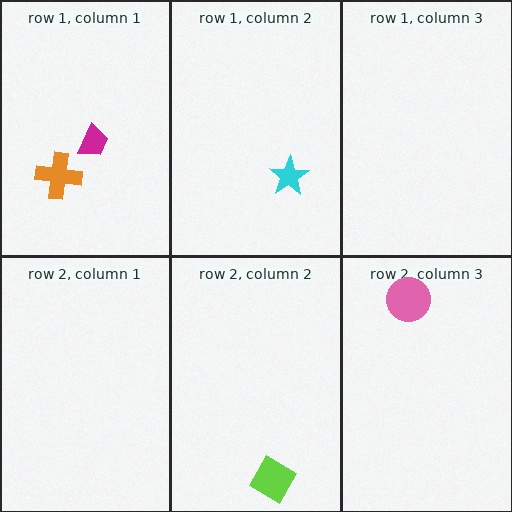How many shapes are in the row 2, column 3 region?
1.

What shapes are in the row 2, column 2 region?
The lime diamond.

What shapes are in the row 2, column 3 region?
The pink circle.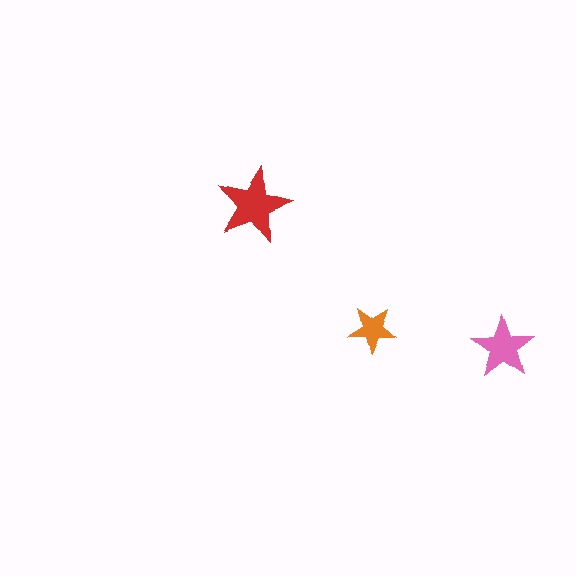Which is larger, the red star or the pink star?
The red one.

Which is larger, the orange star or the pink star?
The pink one.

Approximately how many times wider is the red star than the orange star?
About 1.5 times wider.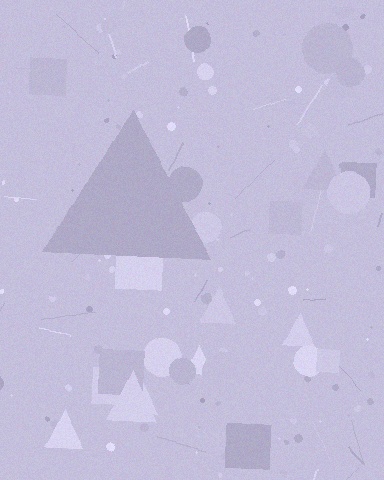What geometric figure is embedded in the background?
A triangle is embedded in the background.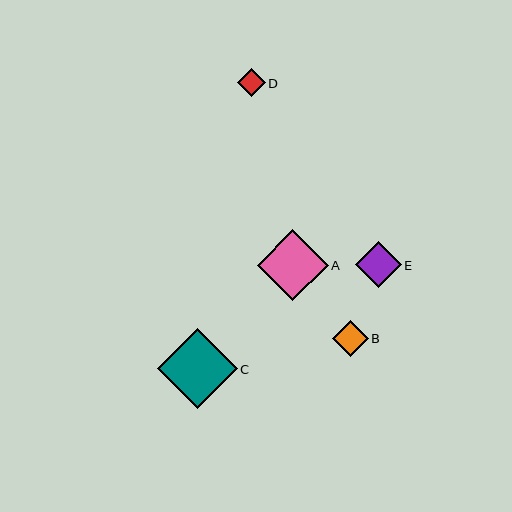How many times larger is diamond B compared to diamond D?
Diamond B is approximately 1.2 times the size of diamond D.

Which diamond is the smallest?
Diamond D is the smallest with a size of approximately 28 pixels.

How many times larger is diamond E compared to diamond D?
Diamond E is approximately 1.6 times the size of diamond D.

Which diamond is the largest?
Diamond C is the largest with a size of approximately 80 pixels.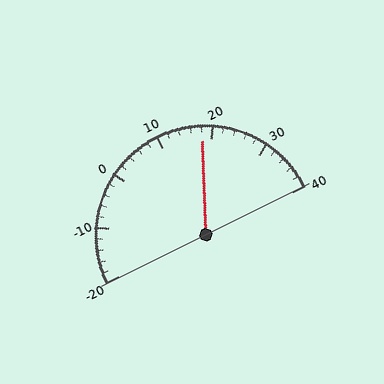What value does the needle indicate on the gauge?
The needle indicates approximately 18.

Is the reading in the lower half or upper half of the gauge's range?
The reading is in the upper half of the range (-20 to 40).